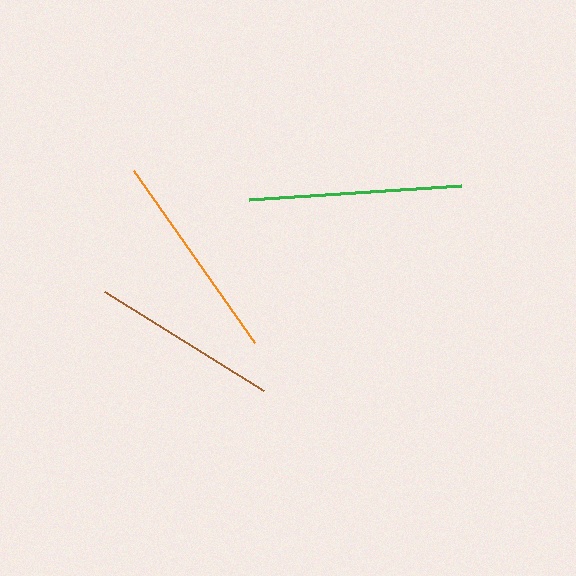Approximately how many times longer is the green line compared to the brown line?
The green line is approximately 1.1 times the length of the brown line.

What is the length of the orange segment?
The orange segment is approximately 211 pixels long.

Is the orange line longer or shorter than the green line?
The green line is longer than the orange line.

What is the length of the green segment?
The green segment is approximately 213 pixels long.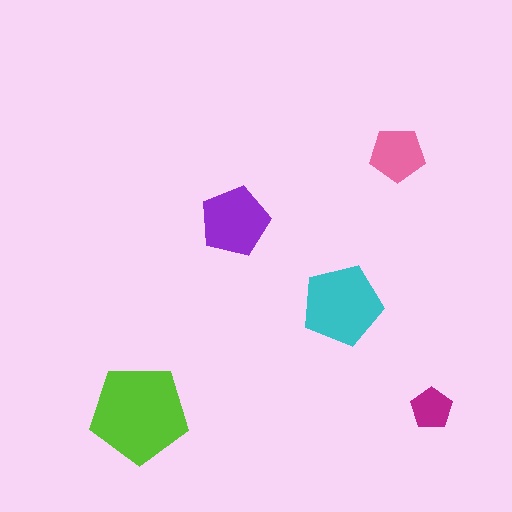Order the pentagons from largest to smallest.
the lime one, the cyan one, the purple one, the pink one, the magenta one.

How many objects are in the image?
There are 5 objects in the image.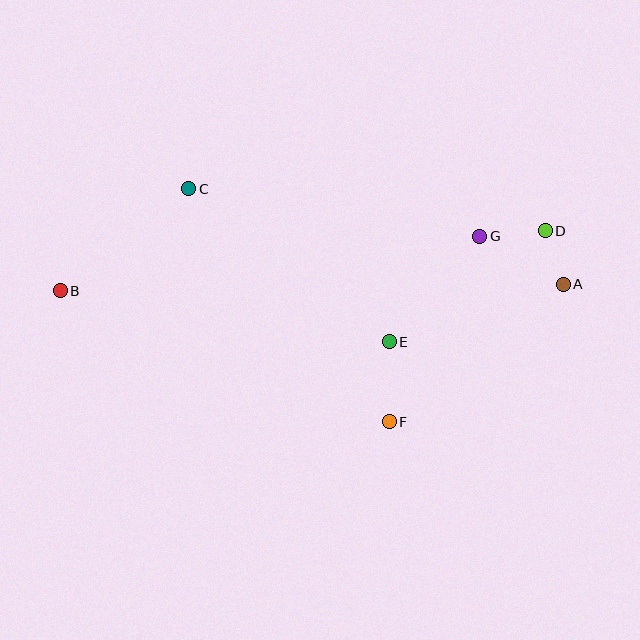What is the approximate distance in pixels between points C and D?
The distance between C and D is approximately 359 pixels.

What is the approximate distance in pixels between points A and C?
The distance between A and C is approximately 386 pixels.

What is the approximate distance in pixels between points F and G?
The distance between F and G is approximately 207 pixels.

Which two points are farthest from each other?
Points A and B are farthest from each other.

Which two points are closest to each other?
Points A and D are closest to each other.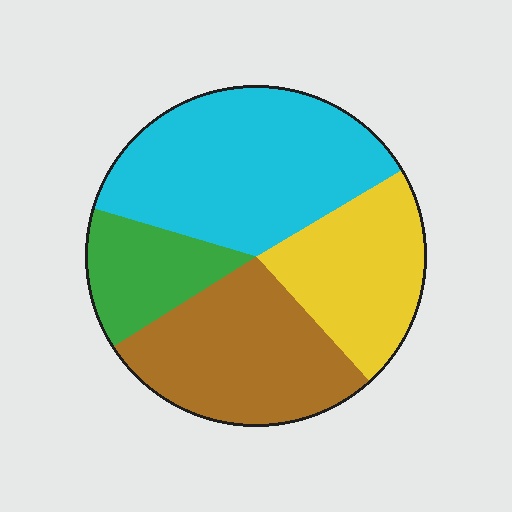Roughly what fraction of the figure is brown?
Brown takes up about one quarter (1/4) of the figure.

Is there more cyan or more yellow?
Cyan.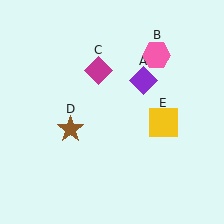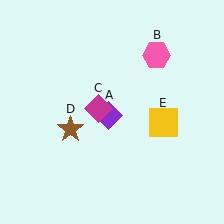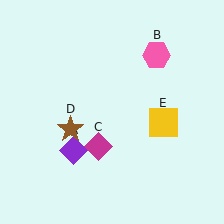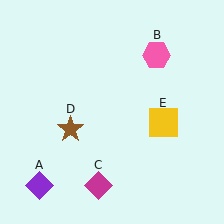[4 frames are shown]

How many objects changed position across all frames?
2 objects changed position: purple diamond (object A), magenta diamond (object C).